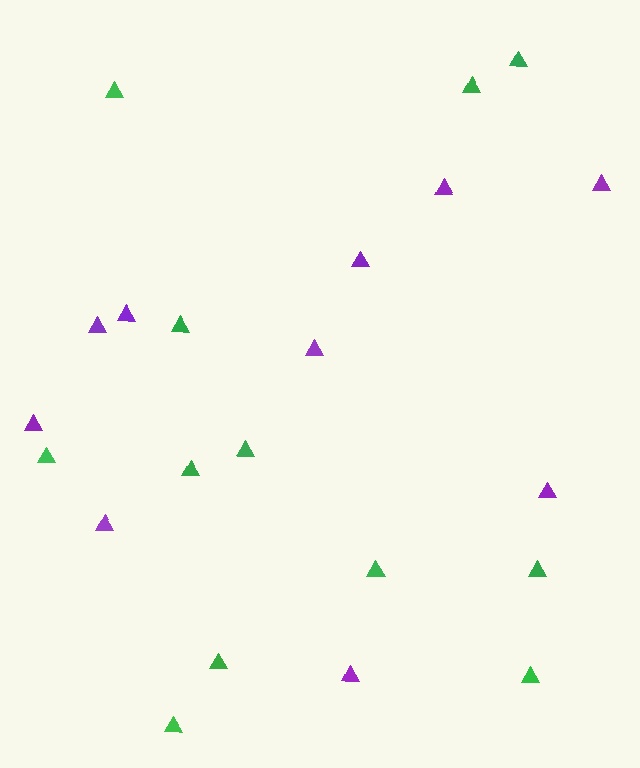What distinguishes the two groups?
There are 2 groups: one group of green triangles (12) and one group of purple triangles (10).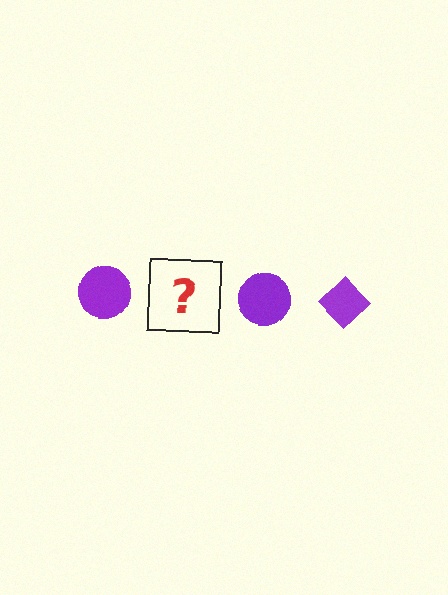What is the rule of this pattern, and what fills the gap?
The rule is that the pattern cycles through circle, diamond shapes in purple. The gap should be filled with a purple diamond.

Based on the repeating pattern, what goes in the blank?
The blank should be a purple diamond.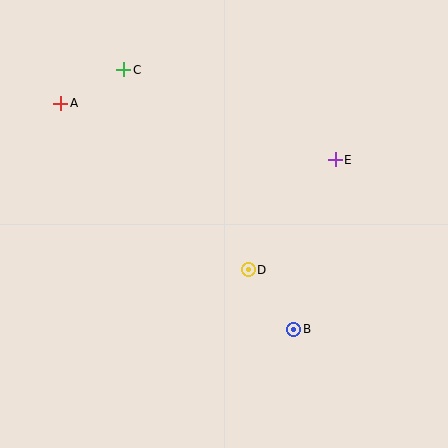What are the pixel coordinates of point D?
Point D is at (248, 270).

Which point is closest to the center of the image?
Point D at (248, 270) is closest to the center.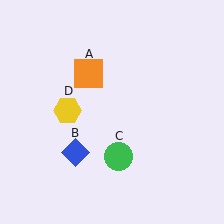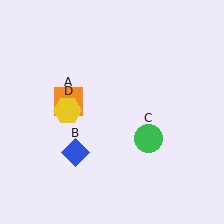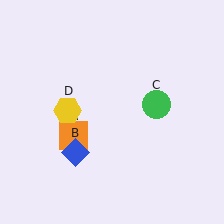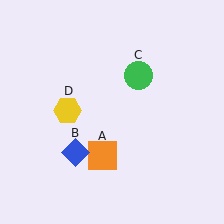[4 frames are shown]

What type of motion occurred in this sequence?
The orange square (object A), green circle (object C) rotated counterclockwise around the center of the scene.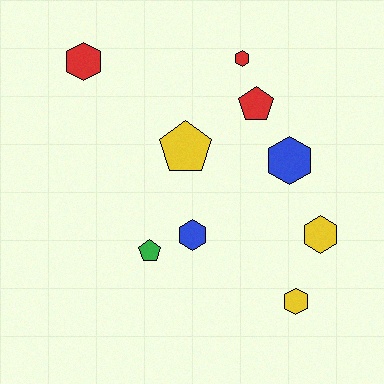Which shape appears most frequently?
Hexagon, with 6 objects.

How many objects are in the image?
There are 9 objects.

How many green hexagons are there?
There are no green hexagons.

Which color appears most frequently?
Red, with 3 objects.